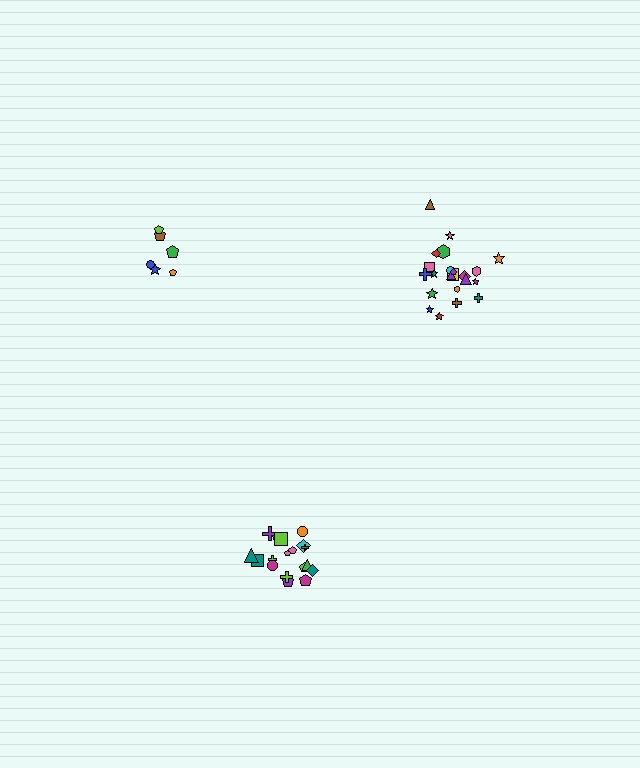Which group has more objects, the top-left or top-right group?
The top-right group.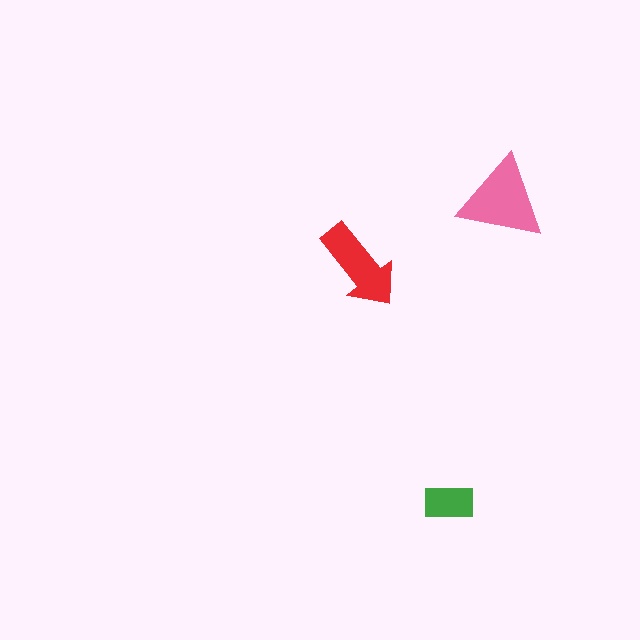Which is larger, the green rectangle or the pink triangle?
The pink triangle.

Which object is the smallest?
The green rectangle.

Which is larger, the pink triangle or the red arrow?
The pink triangle.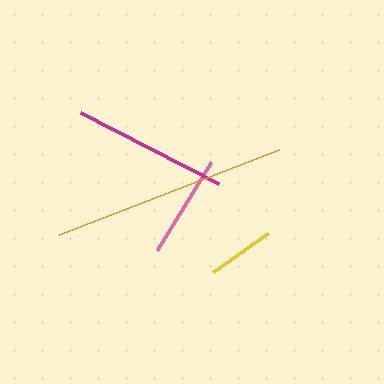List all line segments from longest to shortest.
From longest to shortest: orange, magenta, pink, yellow.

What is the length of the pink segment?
The pink segment is approximately 103 pixels long.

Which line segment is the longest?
The orange line is the longest at approximately 235 pixels.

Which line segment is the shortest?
The yellow line is the shortest at approximately 67 pixels.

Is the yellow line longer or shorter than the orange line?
The orange line is longer than the yellow line.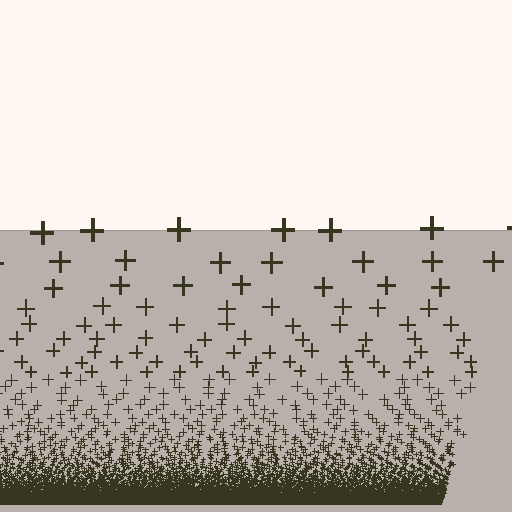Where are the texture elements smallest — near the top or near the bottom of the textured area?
Near the bottom.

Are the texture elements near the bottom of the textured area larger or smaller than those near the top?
Smaller. The gradient is inverted — elements near the bottom are smaller and denser.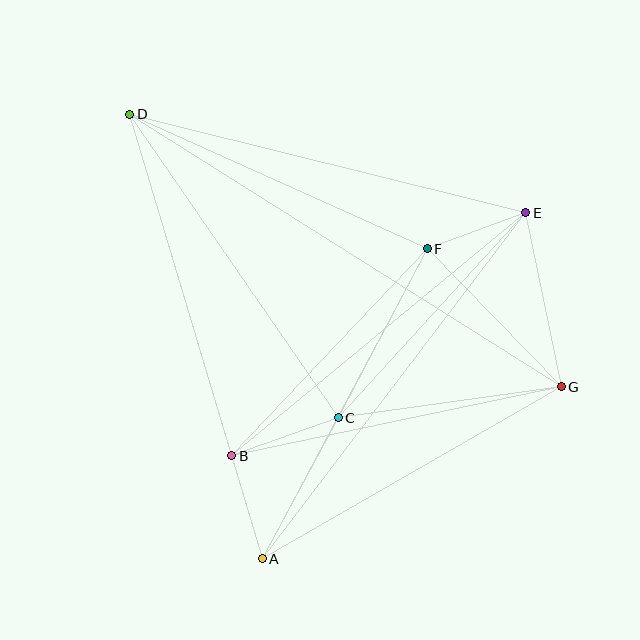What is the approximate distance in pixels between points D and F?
The distance between D and F is approximately 327 pixels.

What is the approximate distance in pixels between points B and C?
The distance between B and C is approximately 113 pixels.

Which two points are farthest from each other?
Points D and G are farthest from each other.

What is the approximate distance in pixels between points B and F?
The distance between B and F is approximately 285 pixels.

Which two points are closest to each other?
Points E and F are closest to each other.